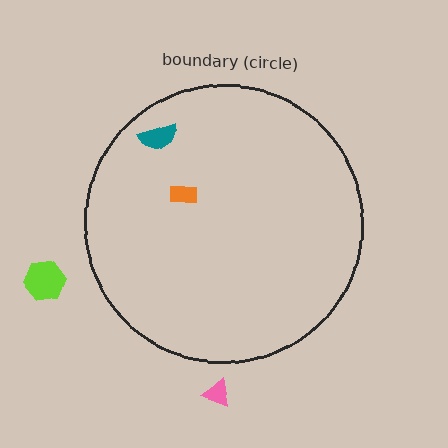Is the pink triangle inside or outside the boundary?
Outside.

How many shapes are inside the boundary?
2 inside, 2 outside.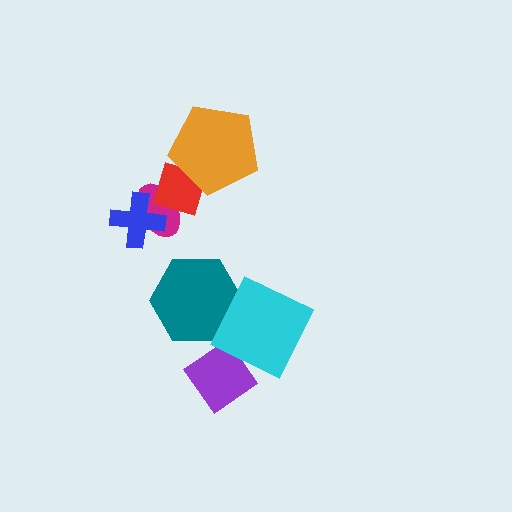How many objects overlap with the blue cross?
1 object overlaps with the blue cross.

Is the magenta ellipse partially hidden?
Yes, it is partially covered by another shape.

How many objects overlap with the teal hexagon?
1 object overlaps with the teal hexagon.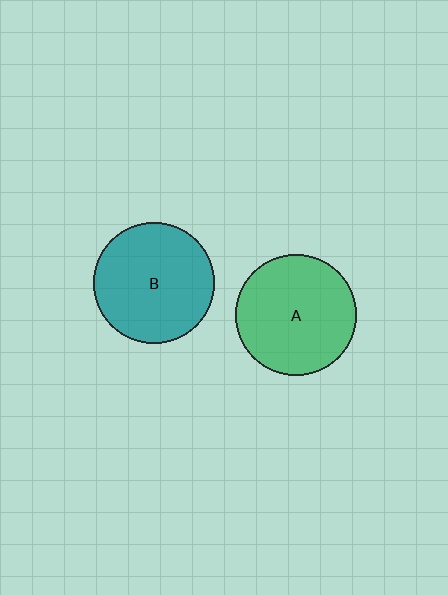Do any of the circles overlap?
No, none of the circles overlap.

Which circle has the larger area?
Circle A (green).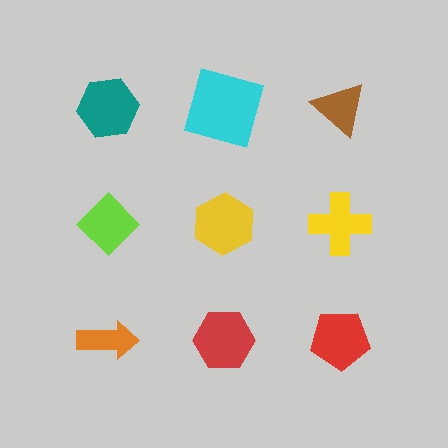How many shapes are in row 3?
3 shapes.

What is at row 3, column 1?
An orange arrow.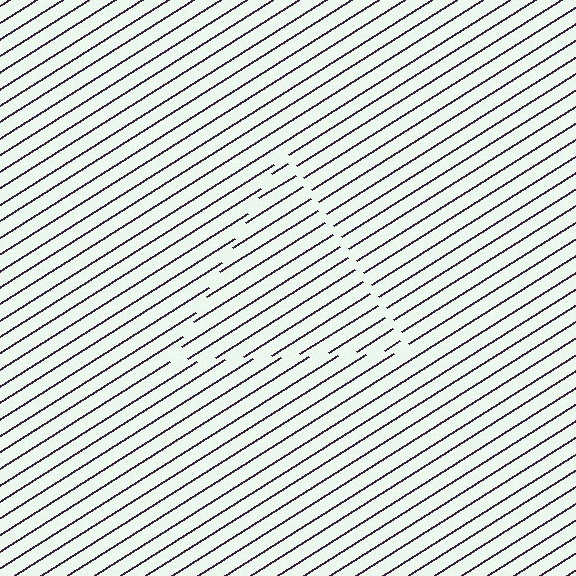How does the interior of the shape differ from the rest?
The interior of the shape contains the same grating, shifted by half a period — the contour is defined by the phase discontinuity where line-ends from the inner and outer gratings abut.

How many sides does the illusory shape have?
3 sides — the line-ends trace a triangle.